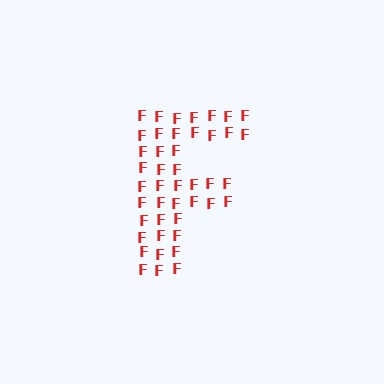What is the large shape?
The large shape is the letter F.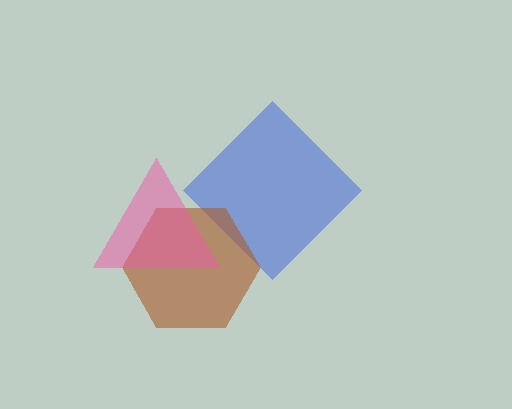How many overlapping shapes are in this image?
There are 3 overlapping shapes in the image.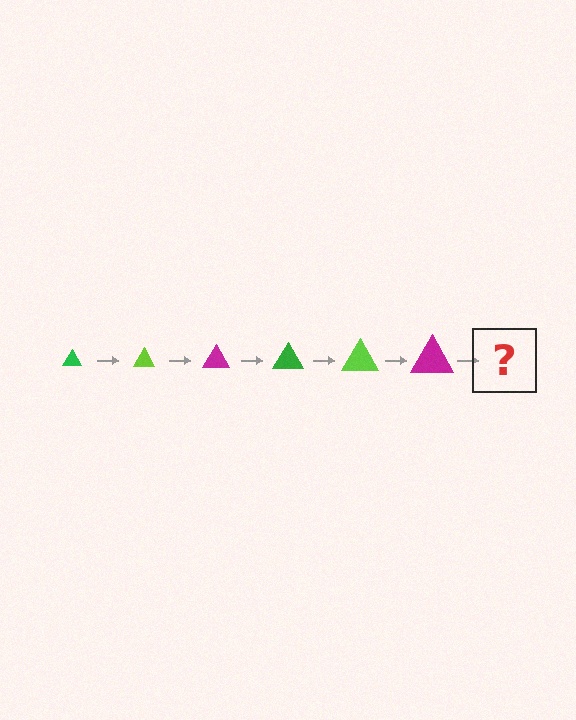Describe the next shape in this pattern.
It should be a green triangle, larger than the previous one.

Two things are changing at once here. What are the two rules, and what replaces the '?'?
The two rules are that the triangle grows larger each step and the color cycles through green, lime, and magenta. The '?' should be a green triangle, larger than the previous one.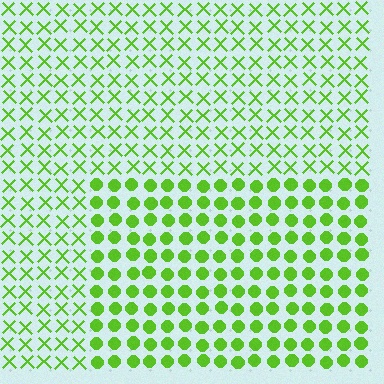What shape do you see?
I see a rectangle.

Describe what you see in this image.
The image is filled with small lime elements arranged in a uniform grid. A rectangle-shaped region contains circles, while the surrounding area contains X marks. The boundary is defined purely by the change in element shape.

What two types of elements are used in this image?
The image uses circles inside the rectangle region and X marks outside it.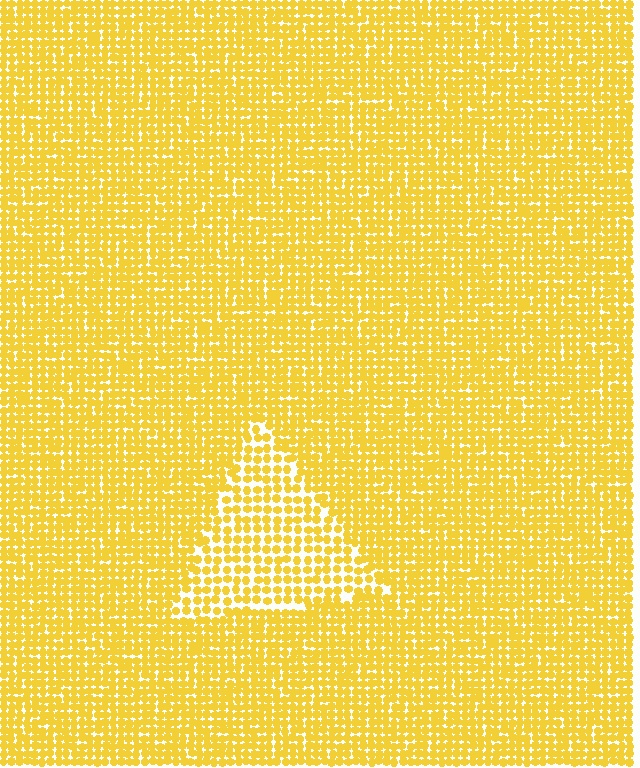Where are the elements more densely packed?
The elements are more densely packed outside the triangle boundary.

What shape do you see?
I see a triangle.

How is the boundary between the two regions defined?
The boundary is defined by a change in element density (approximately 1.7x ratio). All elements are the same color, size, and shape.